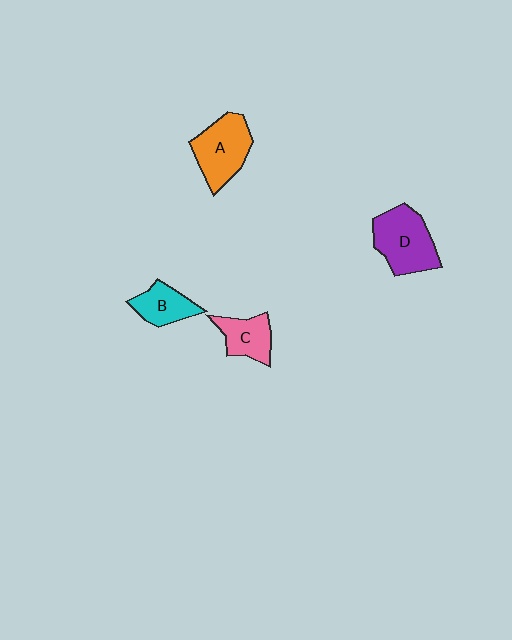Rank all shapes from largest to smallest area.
From largest to smallest: D (purple), A (orange), C (pink), B (cyan).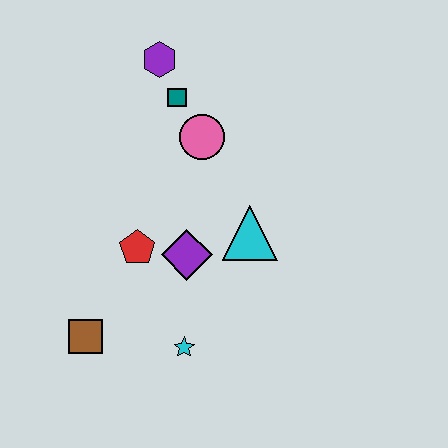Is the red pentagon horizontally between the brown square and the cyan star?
Yes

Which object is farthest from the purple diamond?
The purple hexagon is farthest from the purple diamond.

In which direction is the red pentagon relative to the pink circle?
The red pentagon is below the pink circle.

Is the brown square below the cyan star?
No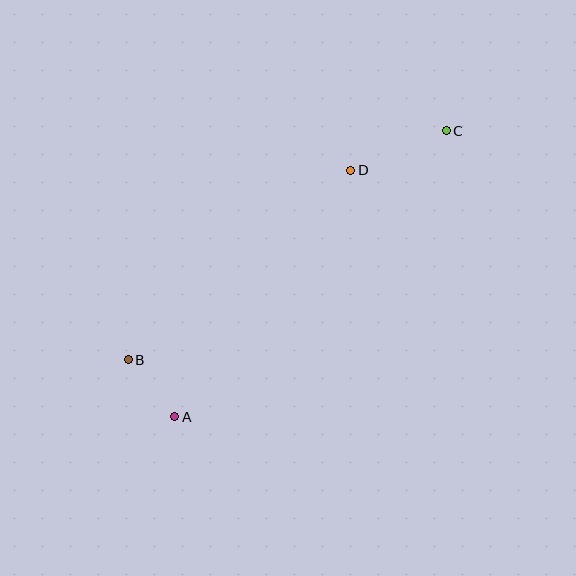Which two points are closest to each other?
Points A and B are closest to each other.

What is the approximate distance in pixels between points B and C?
The distance between B and C is approximately 392 pixels.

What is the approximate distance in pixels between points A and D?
The distance between A and D is approximately 303 pixels.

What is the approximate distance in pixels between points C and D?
The distance between C and D is approximately 103 pixels.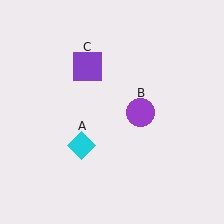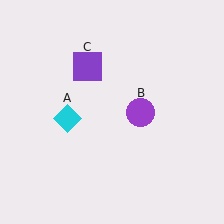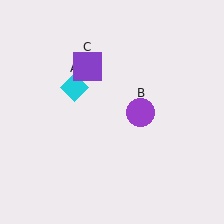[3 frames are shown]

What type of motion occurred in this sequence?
The cyan diamond (object A) rotated clockwise around the center of the scene.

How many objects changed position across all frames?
1 object changed position: cyan diamond (object A).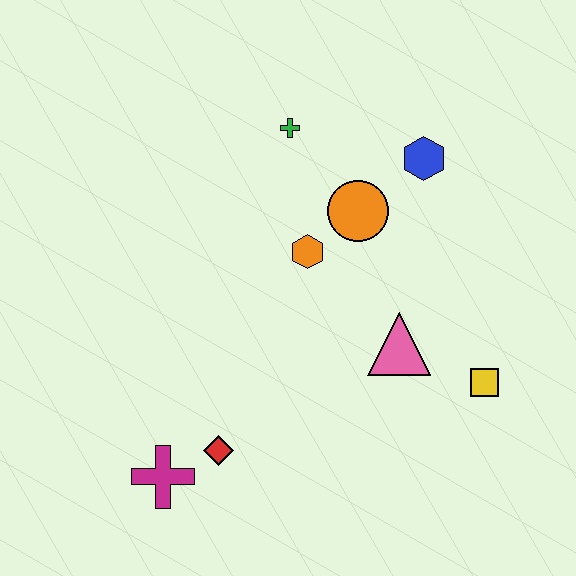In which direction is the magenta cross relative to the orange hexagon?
The magenta cross is below the orange hexagon.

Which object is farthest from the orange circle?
The magenta cross is farthest from the orange circle.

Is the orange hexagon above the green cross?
No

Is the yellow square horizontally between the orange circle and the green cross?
No